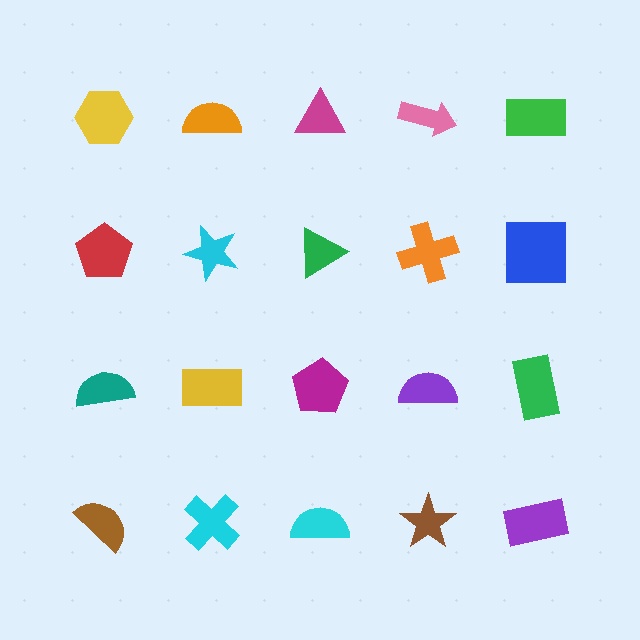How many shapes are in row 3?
5 shapes.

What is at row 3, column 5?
A green rectangle.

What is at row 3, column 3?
A magenta pentagon.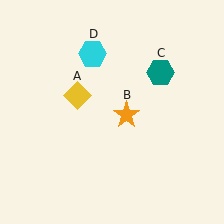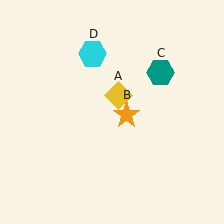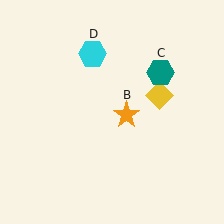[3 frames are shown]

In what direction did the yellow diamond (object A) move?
The yellow diamond (object A) moved right.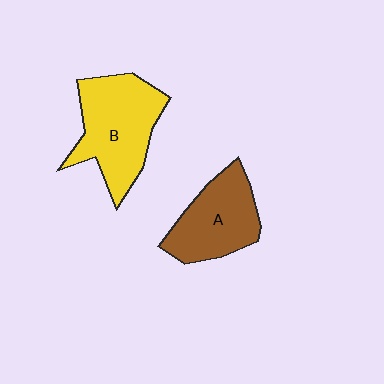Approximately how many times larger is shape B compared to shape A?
Approximately 1.3 times.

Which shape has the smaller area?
Shape A (brown).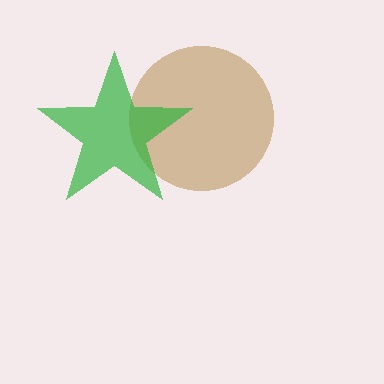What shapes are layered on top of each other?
The layered shapes are: a brown circle, a green star.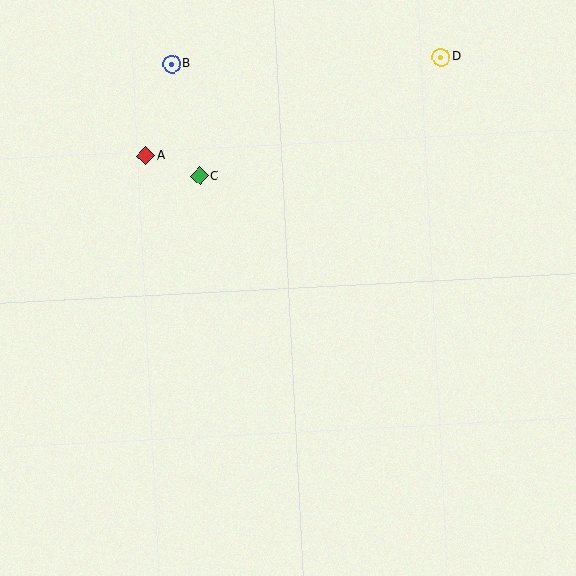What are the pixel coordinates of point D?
Point D is at (441, 57).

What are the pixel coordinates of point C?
Point C is at (199, 176).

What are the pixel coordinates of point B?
Point B is at (172, 64).